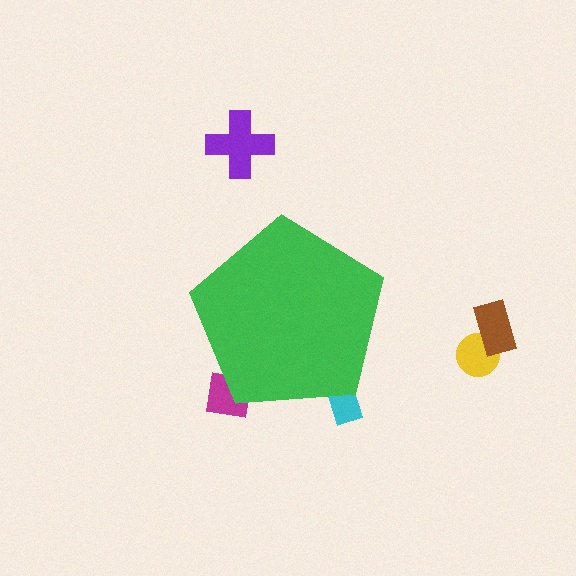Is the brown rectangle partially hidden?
No, the brown rectangle is fully visible.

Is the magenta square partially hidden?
Yes, the magenta square is partially hidden behind the green pentagon.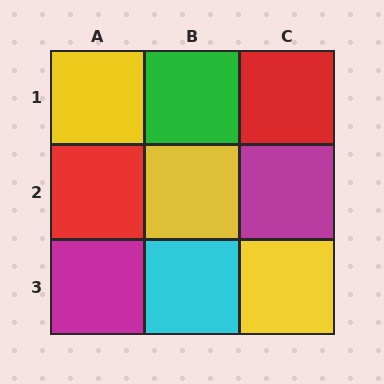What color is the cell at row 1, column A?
Yellow.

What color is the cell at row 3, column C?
Yellow.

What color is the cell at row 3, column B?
Cyan.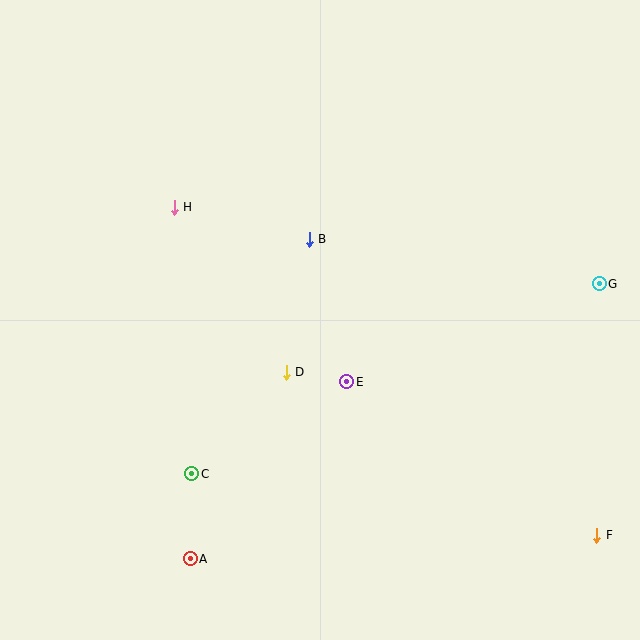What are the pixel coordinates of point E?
Point E is at (347, 382).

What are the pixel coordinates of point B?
Point B is at (309, 239).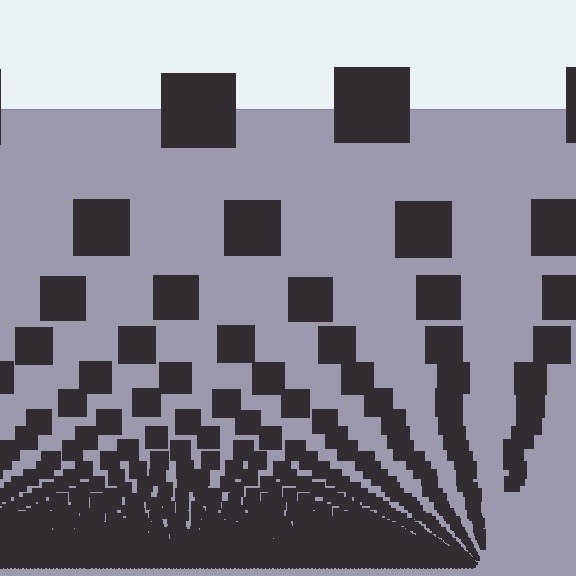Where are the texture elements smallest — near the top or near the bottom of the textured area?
Near the bottom.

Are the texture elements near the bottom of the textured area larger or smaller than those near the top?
Smaller. The gradient is inverted — elements near the bottom are smaller and denser.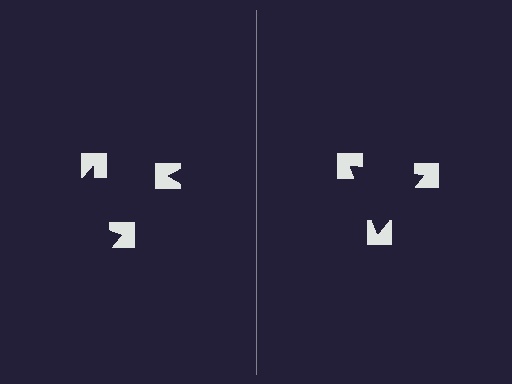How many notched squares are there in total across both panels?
6 — 3 on each side.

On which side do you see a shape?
An illusory triangle appears on the right side. On the left side the wedge cuts are rotated, so no coherent shape forms.